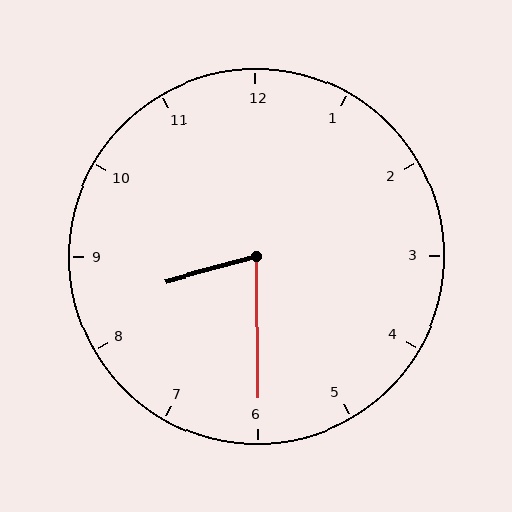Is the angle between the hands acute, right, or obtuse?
It is acute.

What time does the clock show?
8:30.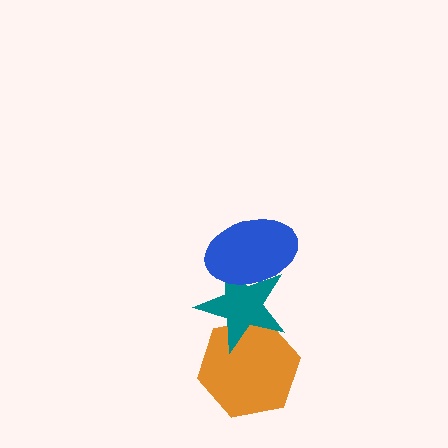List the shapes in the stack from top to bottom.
From top to bottom: the blue ellipse, the teal star, the orange hexagon.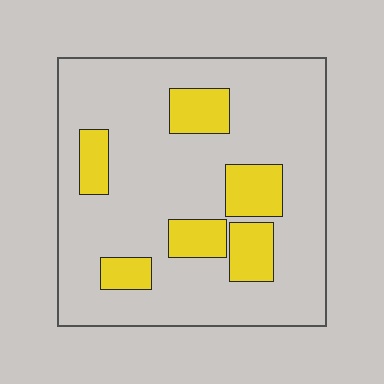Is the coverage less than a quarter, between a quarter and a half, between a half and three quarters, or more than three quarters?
Less than a quarter.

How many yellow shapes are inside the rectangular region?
6.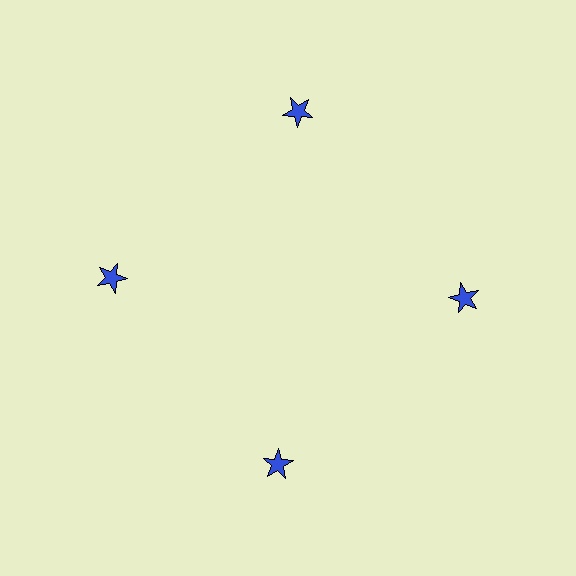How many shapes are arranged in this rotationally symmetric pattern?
There are 4 shapes, arranged in 4 groups of 1.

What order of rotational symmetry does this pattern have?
This pattern has 4-fold rotational symmetry.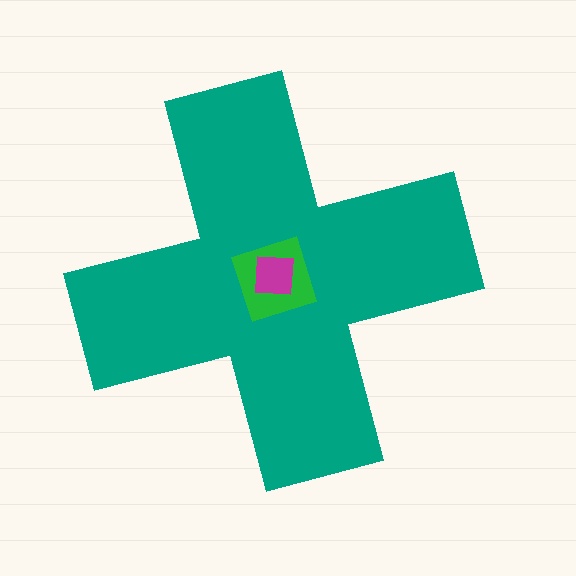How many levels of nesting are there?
3.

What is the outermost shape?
The teal cross.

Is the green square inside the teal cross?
Yes.